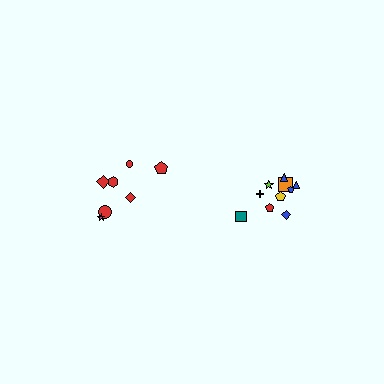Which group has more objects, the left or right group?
The right group.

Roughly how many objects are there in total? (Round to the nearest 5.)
Roughly 15 objects in total.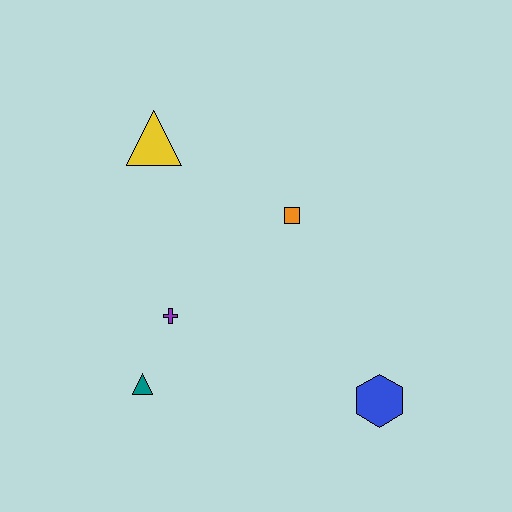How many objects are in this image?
There are 5 objects.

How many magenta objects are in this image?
There are no magenta objects.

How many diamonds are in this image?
There are no diamonds.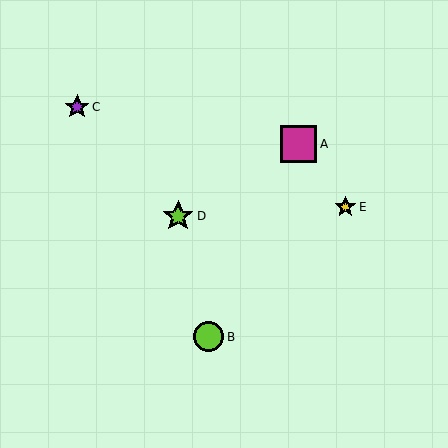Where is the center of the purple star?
The center of the purple star is at (77, 107).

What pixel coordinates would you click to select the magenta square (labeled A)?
Click at (299, 144) to select the magenta square A.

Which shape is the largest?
The magenta square (labeled A) is the largest.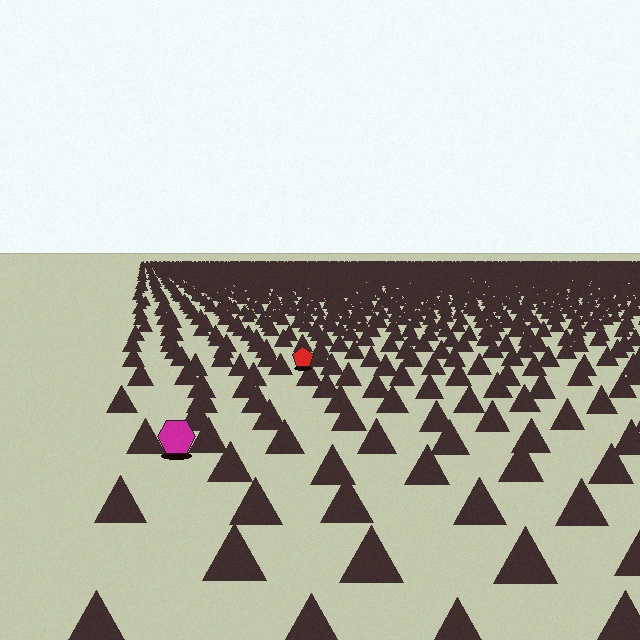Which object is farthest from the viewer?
The red pentagon is farthest from the viewer. It appears smaller and the ground texture around it is denser.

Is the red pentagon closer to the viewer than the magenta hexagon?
No. The magenta hexagon is closer — you can tell from the texture gradient: the ground texture is coarser near it.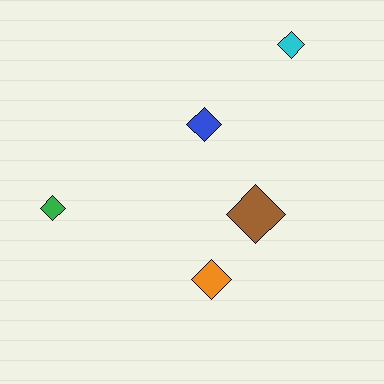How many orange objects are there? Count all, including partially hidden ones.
There is 1 orange object.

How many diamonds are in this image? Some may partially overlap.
There are 5 diamonds.